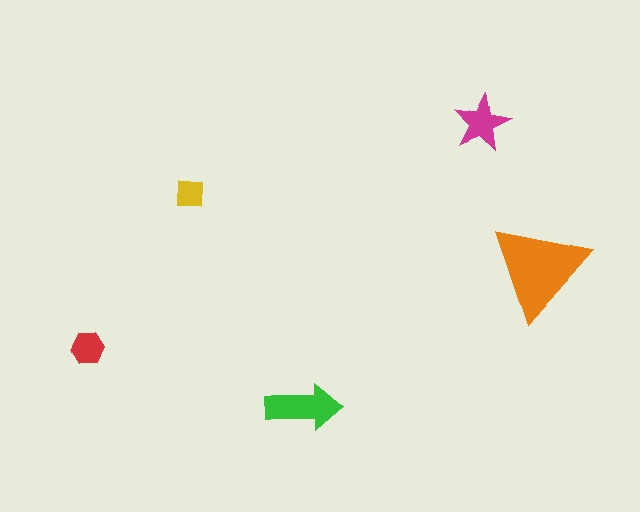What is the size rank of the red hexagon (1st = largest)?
4th.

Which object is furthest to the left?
The red hexagon is leftmost.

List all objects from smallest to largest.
The yellow square, the red hexagon, the magenta star, the green arrow, the orange triangle.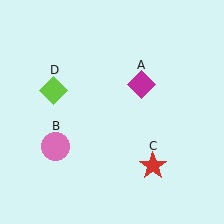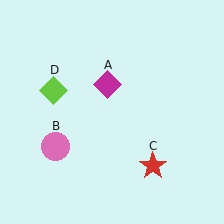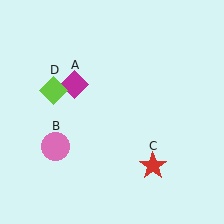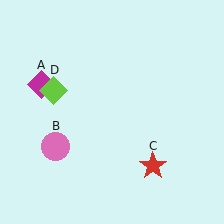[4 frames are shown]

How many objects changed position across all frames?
1 object changed position: magenta diamond (object A).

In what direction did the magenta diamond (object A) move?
The magenta diamond (object A) moved left.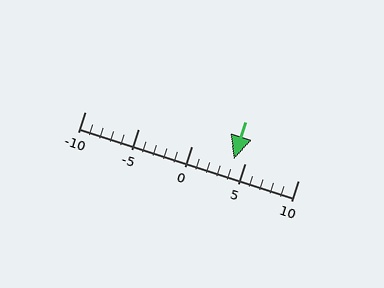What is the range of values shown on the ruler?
The ruler shows values from -10 to 10.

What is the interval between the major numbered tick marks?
The major tick marks are spaced 5 units apart.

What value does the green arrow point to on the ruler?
The green arrow points to approximately 4.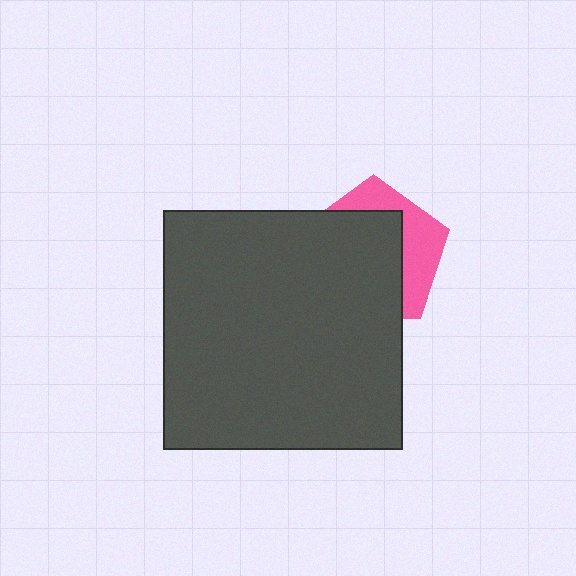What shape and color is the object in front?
The object in front is a dark gray square.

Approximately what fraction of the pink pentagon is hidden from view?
Roughly 66% of the pink pentagon is hidden behind the dark gray square.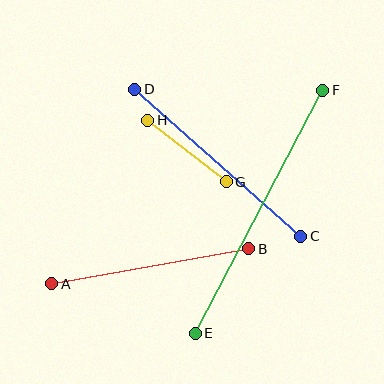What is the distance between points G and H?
The distance is approximately 99 pixels.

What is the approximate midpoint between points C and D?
The midpoint is at approximately (218, 163) pixels.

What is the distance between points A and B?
The distance is approximately 200 pixels.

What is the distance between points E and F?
The distance is approximately 274 pixels.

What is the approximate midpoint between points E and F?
The midpoint is at approximately (259, 212) pixels.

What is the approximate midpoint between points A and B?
The midpoint is at approximately (150, 266) pixels.